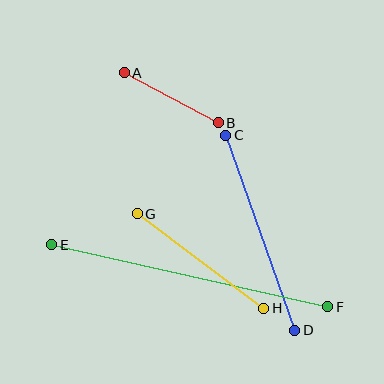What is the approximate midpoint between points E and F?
The midpoint is at approximately (190, 276) pixels.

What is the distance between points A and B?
The distance is approximately 107 pixels.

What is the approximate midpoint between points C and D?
The midpoint is at approximately (260, 233) pixels.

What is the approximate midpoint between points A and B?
The midpoint is at approximately (171, 98) pixels.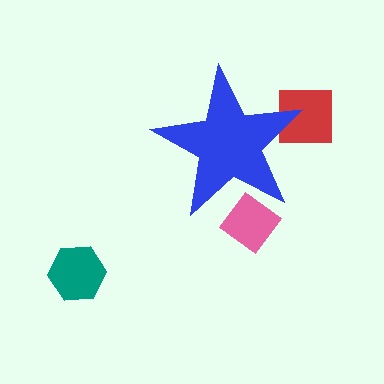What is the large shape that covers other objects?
A blue star.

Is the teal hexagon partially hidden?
No, the teal hexagon is fully visible.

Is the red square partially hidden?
Yes, the red square is partially hidden behind the blue star.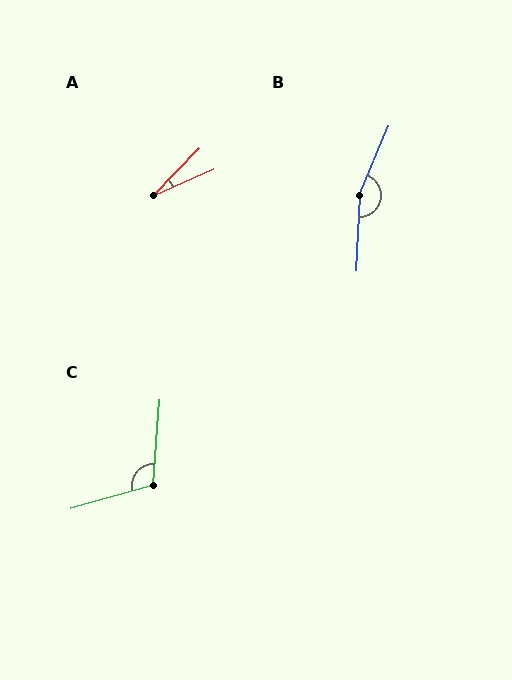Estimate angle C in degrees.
Approximately 110 degrees.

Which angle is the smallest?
A, at approximately 22 degrees.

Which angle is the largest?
B, at approximately 160 degrees.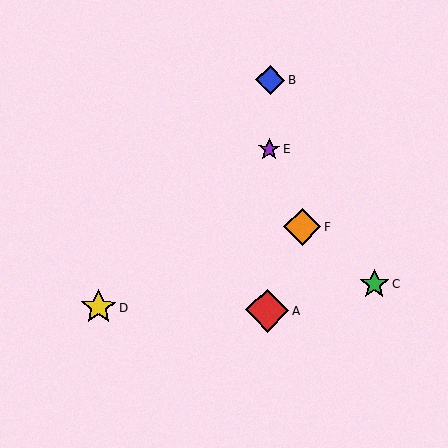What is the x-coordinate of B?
Object B is at x≈270.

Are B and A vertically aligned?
Yes, both are at x≈270.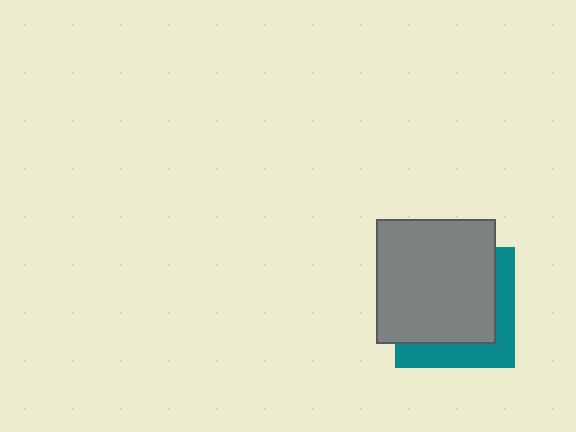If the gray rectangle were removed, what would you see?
You would see the complete teal square.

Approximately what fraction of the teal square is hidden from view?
Roughly 67% of the teal square is hidden behind the gray rectangle.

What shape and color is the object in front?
The object in front is a gray rectangle.